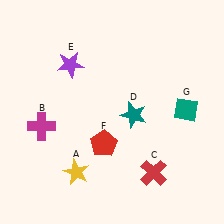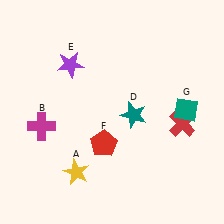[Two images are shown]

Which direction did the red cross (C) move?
The red cross (C) moved up.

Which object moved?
The red cross (C) moved up.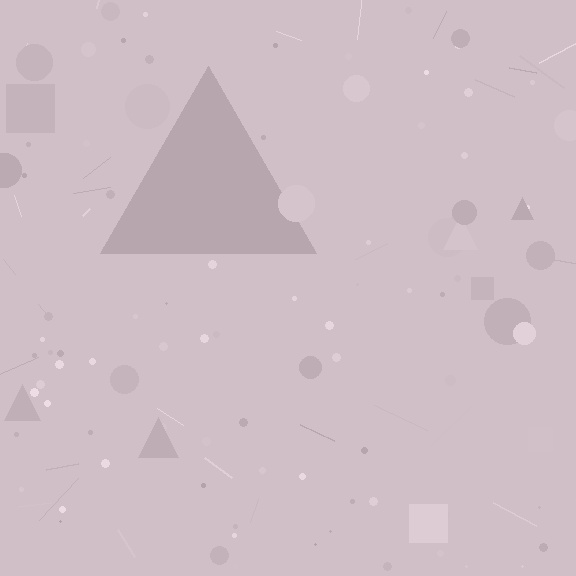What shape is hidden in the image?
A triangle is hidden in the image.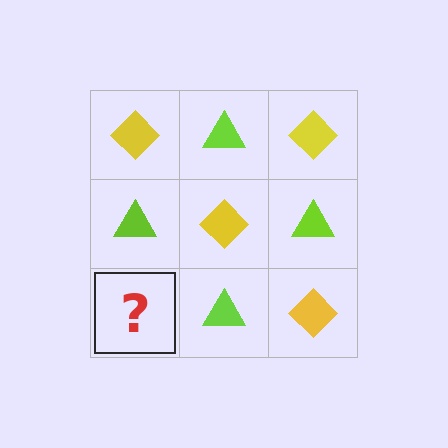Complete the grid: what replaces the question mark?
The question mark should be replaced with a yellow diamond.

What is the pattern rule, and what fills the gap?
The rule is that it alternates yellow diamond and lime triangle in a checkerboard pattern. The gap should be filled with a yellow diamond.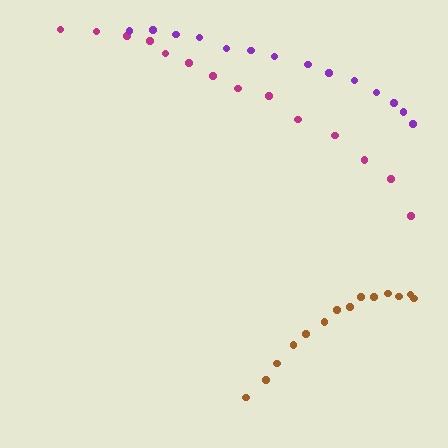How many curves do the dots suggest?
There are 3 distinct paths.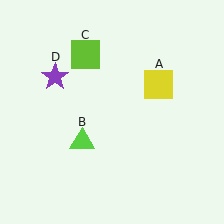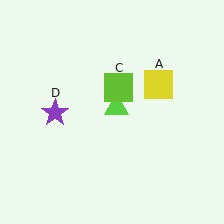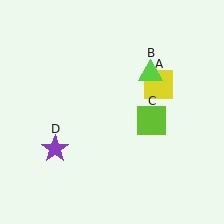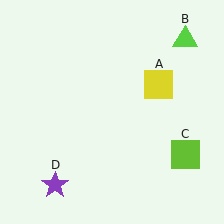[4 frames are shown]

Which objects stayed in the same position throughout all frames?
Yellow square (object A) remained stationary.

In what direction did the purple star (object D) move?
The purple star (object D) moved down.